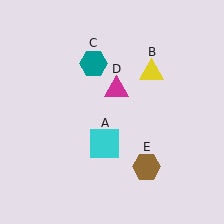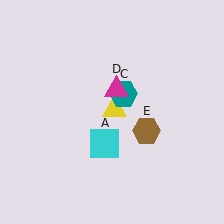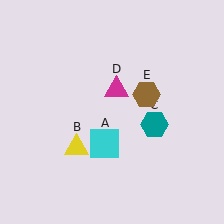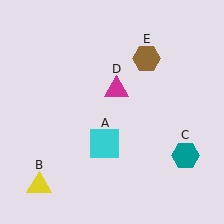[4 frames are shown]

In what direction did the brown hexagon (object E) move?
The brown hexagon (object E) moved up.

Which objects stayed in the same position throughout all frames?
Cyan square (object A) and magenta triangle (object D) remained stationary.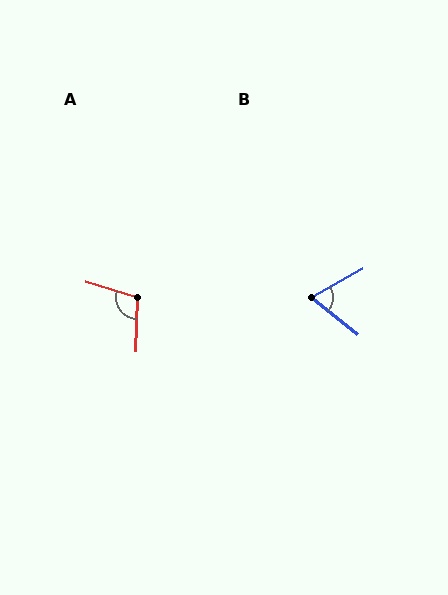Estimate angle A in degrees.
Approximately 106 degrees.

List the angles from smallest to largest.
B (68°), A (106°).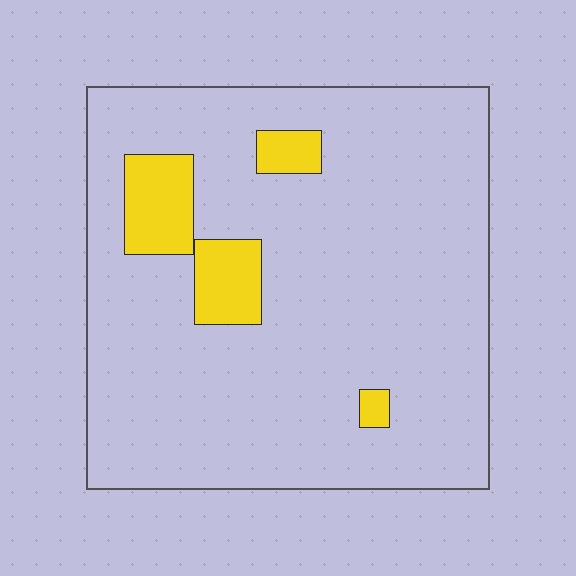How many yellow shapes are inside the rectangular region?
4.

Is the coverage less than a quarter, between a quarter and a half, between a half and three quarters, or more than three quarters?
Less than a quarter.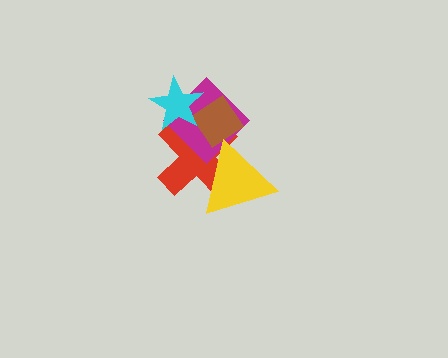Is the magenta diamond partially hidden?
Yes, it is partially covered by another shape.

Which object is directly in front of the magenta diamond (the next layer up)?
The brown diamond is directly in front of the magenta diamond.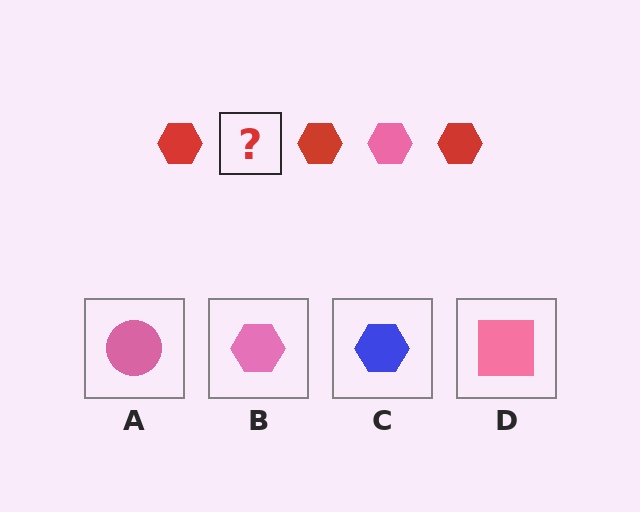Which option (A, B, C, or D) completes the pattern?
B.